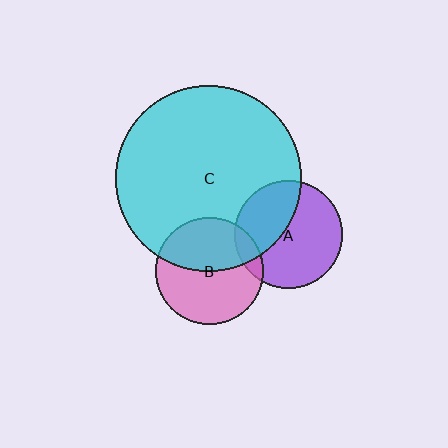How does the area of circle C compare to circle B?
Approximately 3.0 times.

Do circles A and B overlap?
Yes.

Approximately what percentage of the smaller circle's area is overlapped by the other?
Approximately 10%.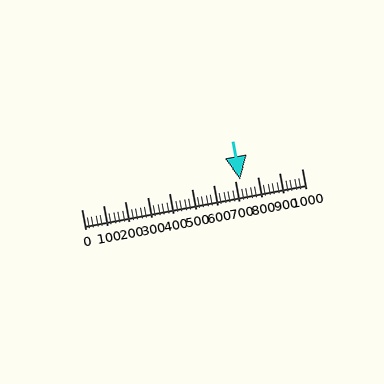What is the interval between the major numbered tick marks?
The major tick marks are spaced 100 units apart.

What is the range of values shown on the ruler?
The ruler shows values from 0 to 1000.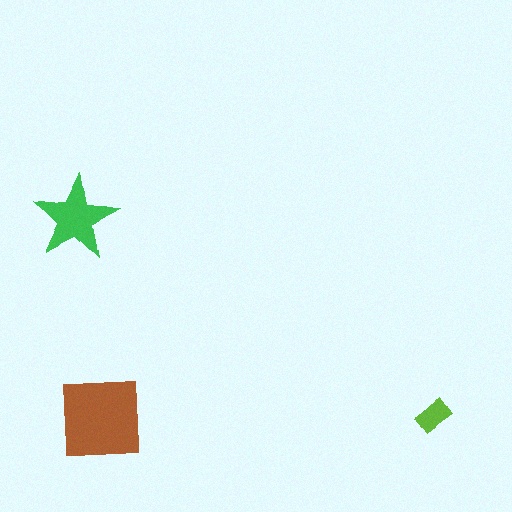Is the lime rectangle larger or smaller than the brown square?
Smaller.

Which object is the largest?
The brown square.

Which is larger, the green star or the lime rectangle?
The green star.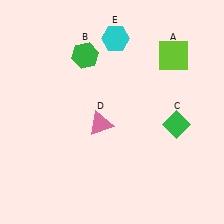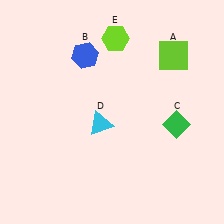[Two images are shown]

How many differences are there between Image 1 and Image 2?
There are 3 differences between the two images.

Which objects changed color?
B changed from green to blue. D changed from pink to cyan. E changed from cyan to lime.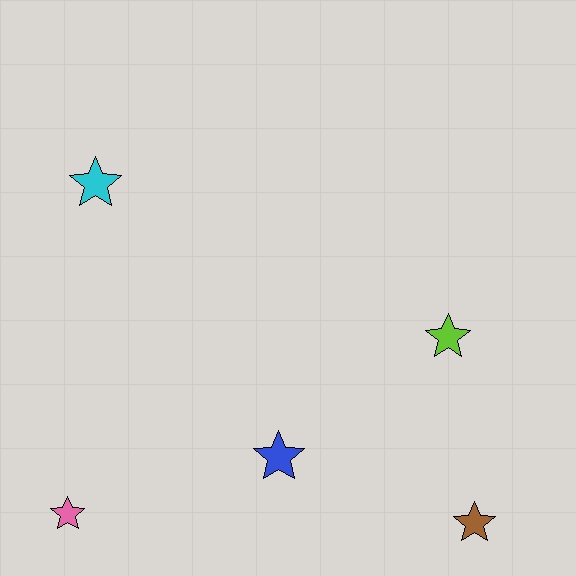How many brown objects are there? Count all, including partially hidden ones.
There is 1 brown object.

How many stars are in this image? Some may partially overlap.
There are 5 stars.